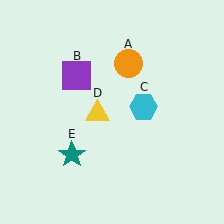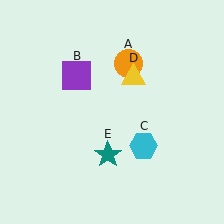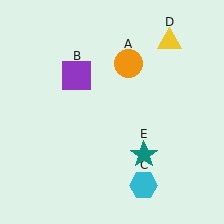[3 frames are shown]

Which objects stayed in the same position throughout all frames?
Orange circle (object A) and purple square (object B) remained stationary.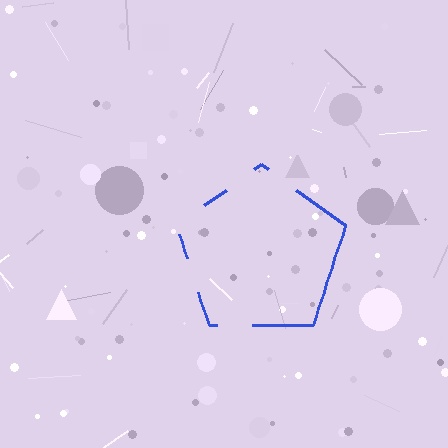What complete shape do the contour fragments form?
The contour fragments form a pentagon.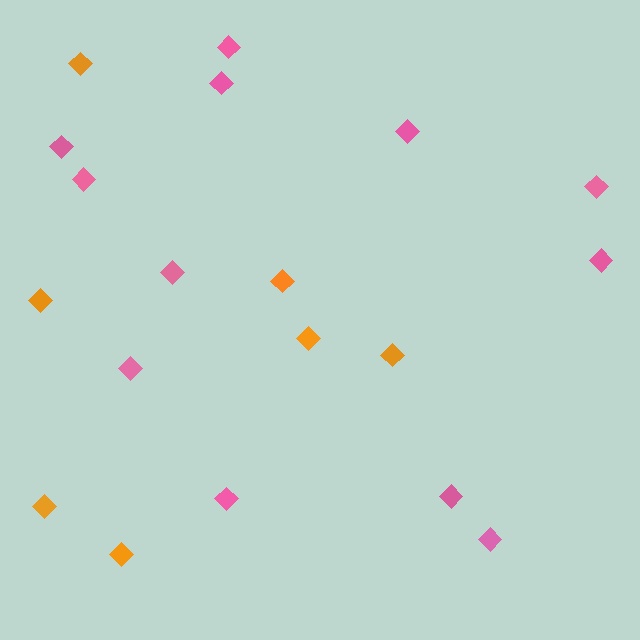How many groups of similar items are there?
There are 2 groups: one group of pink diamonds (12) and one group of orange diamonds (7).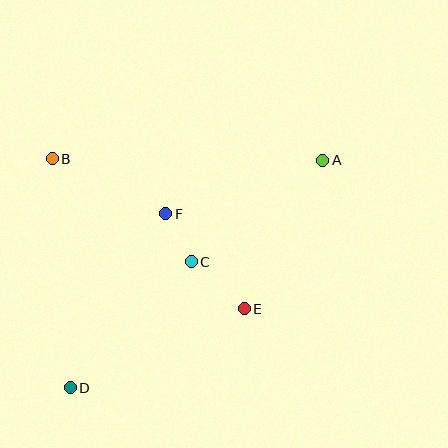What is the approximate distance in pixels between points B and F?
The distance between B and F is approximately 126 pixels.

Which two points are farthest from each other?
Points A and D are farthest from each other.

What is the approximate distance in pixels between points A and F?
The distance between A and F is approximately 166 pixels.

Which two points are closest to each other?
Points C and F are closest to each other.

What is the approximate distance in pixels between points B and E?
The distance between B and E is approximately 244 pixels.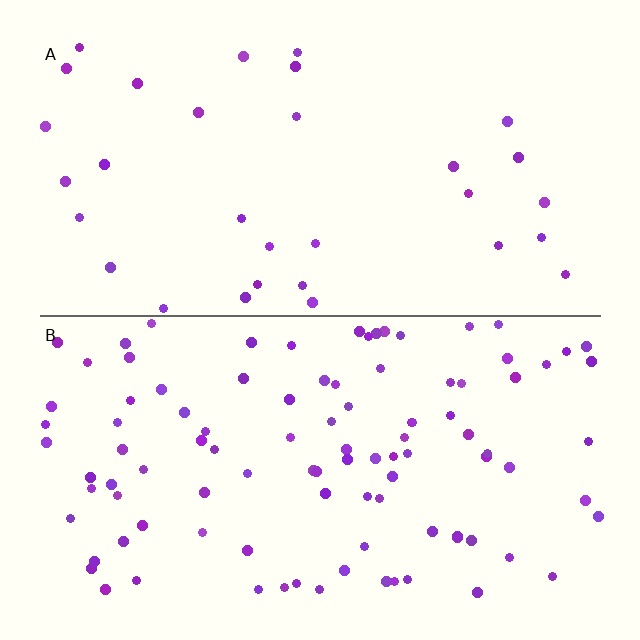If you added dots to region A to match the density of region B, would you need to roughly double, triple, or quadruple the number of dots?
Approximately triple.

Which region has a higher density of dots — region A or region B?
B (the bottom).